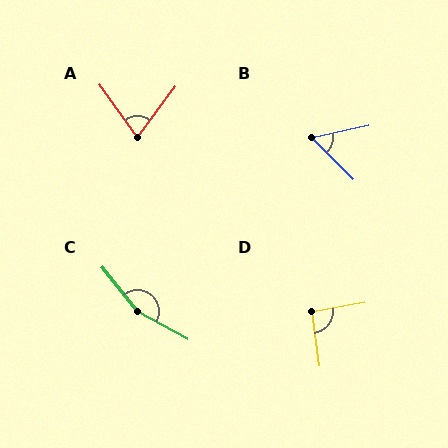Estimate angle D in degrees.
Approximately 92 degrees.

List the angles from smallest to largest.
B (57°), A (72°), D (92°), C (157°).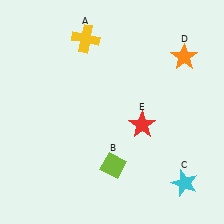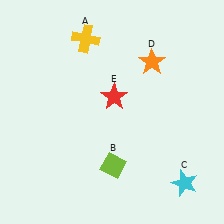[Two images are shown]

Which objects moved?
The objects that moved are: the orange star (D), the red star (E).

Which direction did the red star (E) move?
The red star (E) moved left.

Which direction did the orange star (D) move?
The orange star (D) moved left.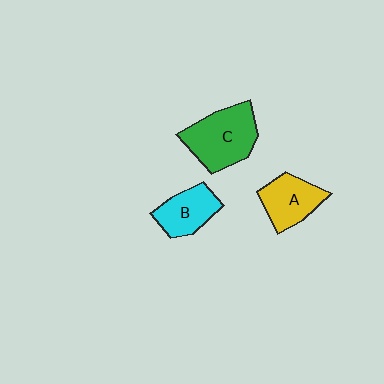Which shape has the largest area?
Shape C (green).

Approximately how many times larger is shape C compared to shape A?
Approximately 1.4 times.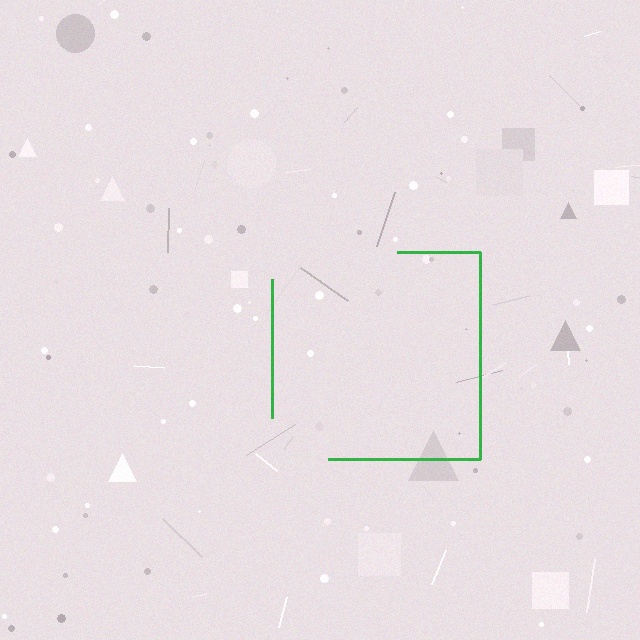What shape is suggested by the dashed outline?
The dashed outline suggests a square.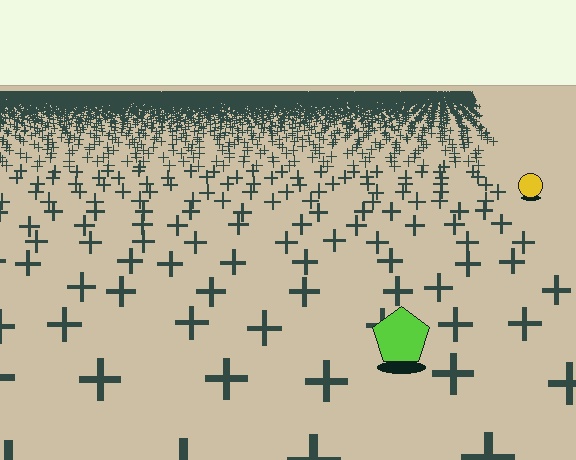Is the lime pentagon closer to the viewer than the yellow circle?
Yes. The lime pentagon is closer — you can tell from the texture gradient: the ground texture is coarser near it.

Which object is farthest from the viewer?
The yellow circle is farthest from the viewer. It appears smaller and the ground texture around it is denser.